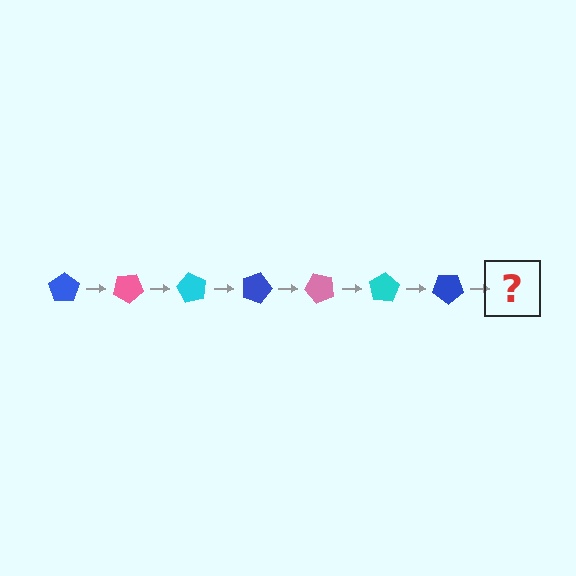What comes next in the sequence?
The next element should be a pink pentagon, rotated 210 degrees from the start.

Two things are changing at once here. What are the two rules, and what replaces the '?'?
The two rules are that it rotates 30 degrees each step and the color cycles through blue, pink, and cyan. The '?' should be a pink pentagon, rotated 210 degrees from the start.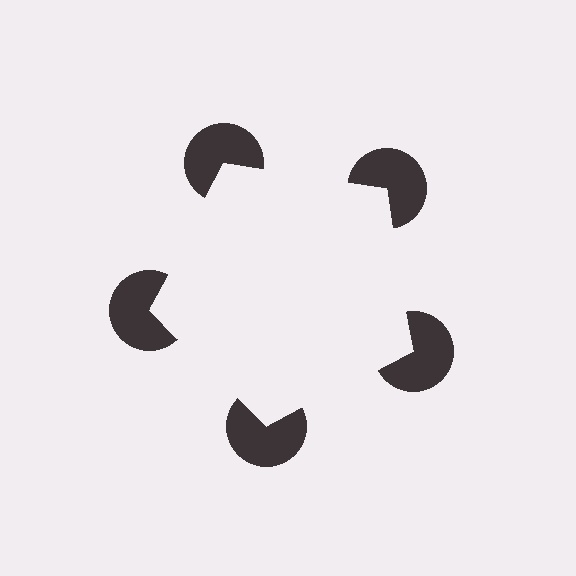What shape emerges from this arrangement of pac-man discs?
An illusory pentagon — its edges are inferred from the aligned wedge cuts in the pac-man discs, not physically drawn.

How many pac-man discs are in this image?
There are 5 — one at each vertex of the illusory pentagon.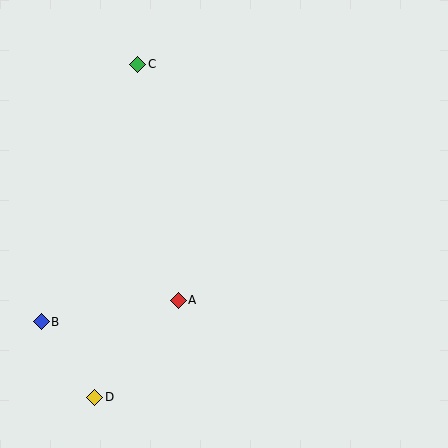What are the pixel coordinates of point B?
Point B is at (41, 322).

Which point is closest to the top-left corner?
Point C is closest to the top-left corner.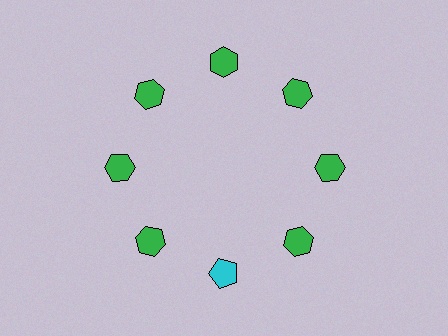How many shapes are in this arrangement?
There are 8 shapes arranged in a ring pattern.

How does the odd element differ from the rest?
It differs in both color (cyan instead of green) and shape (pentagon instead of hexagon).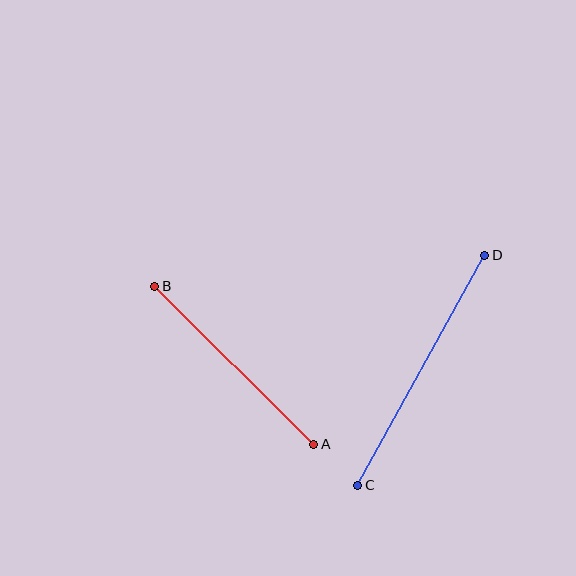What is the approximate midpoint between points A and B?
The midpoint is at approximately (234, 365) pixels.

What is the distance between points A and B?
The distance is approximately 224 pixels.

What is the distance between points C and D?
The distance is approximately 263 pixels.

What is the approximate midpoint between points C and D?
The midpoint is at approximately (421, 370) pixels.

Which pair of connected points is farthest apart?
Points C and D are farthest apart.